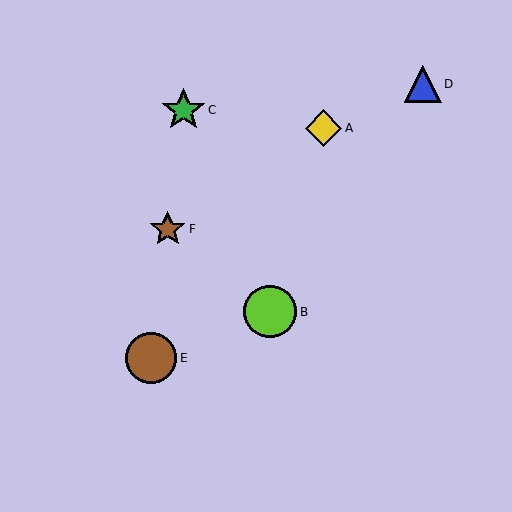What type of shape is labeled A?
Shape A is a yellow diamond.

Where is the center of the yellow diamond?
The center of the yellow diamond is at (323, 128).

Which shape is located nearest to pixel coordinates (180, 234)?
The brown star (labeled F) at (168, 229) is nearest to that location.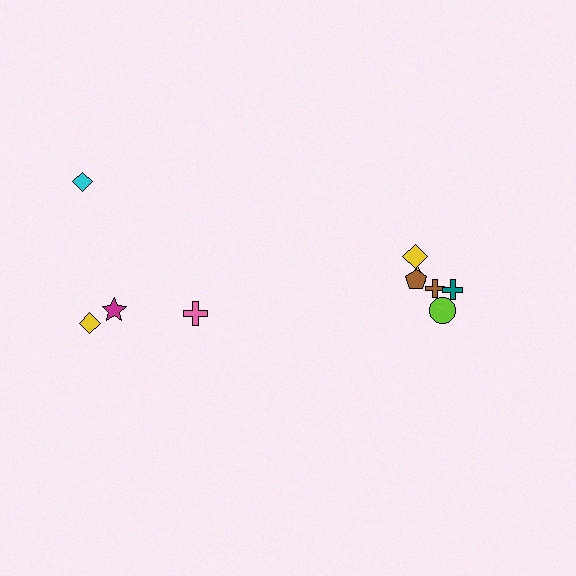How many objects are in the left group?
There are 4 objects.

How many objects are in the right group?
There are 6 objects.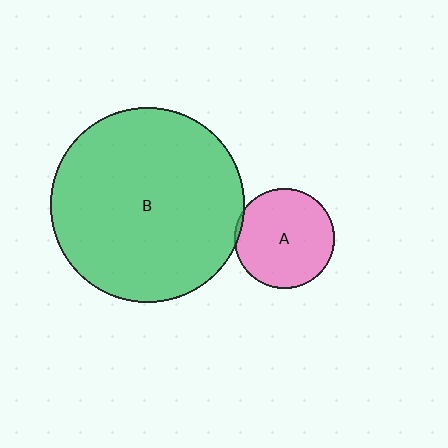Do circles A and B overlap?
Yes.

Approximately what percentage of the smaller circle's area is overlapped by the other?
Approximately 5%.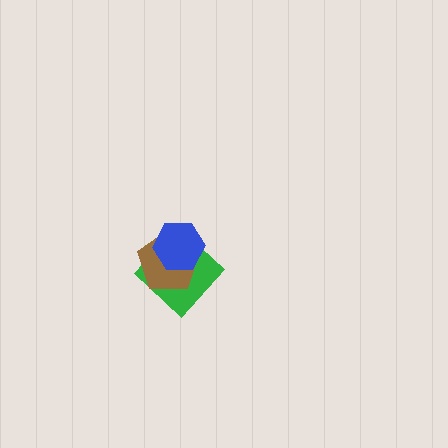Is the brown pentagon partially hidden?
Yes, it is partially covered by another shape.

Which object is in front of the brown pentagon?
The blue hexagon is in front of the brown pentagon.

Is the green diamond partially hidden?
Yes, it is partially covered by another shape.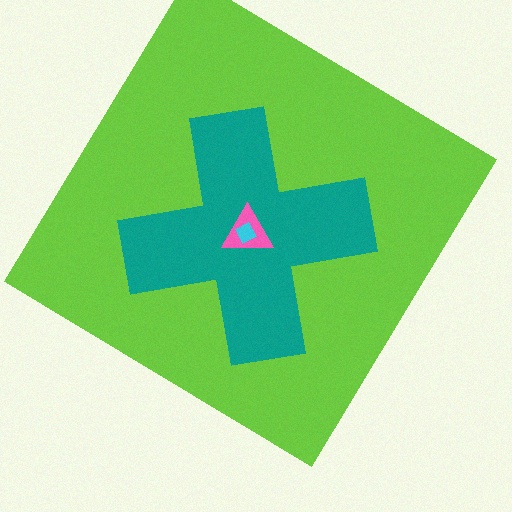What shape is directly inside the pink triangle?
The cyan diamond.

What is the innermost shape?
The cyan diamond.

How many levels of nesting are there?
4.